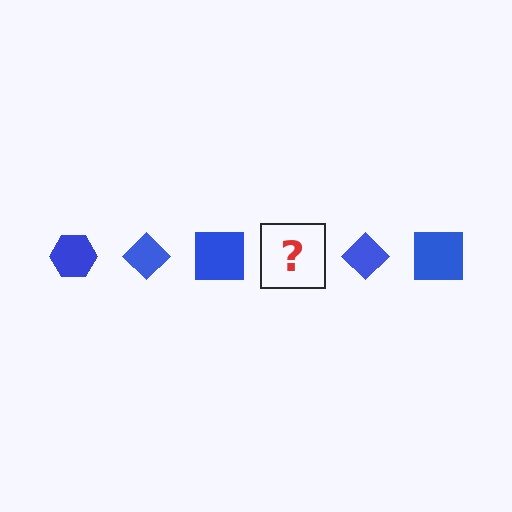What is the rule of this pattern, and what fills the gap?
The rule is that the pattern cycles through hexagon, diamond, square shapes in blue. The gap should be filled with a blue hexagon.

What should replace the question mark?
The question mark should be replaced with a blue hexagon.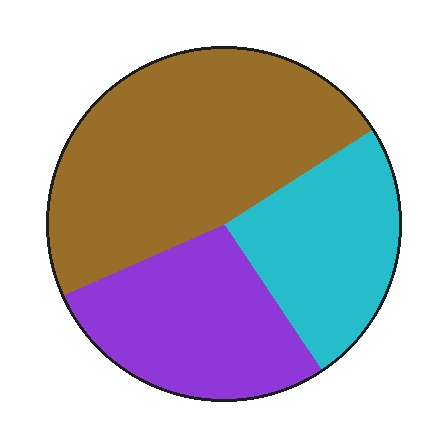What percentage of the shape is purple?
Purple covers 28% of the shape.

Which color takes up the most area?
Brown, at roughly 50%.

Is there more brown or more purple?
Brown.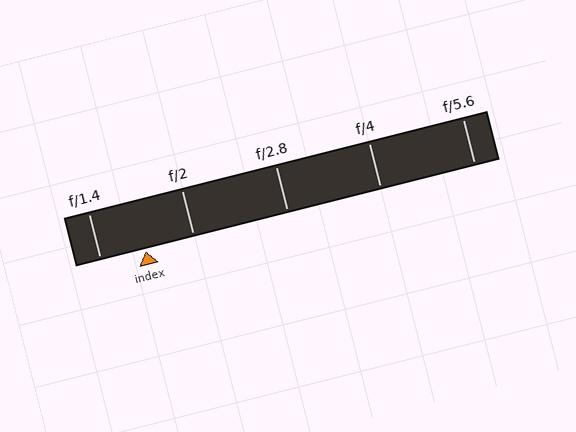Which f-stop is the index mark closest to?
The index mark is closest to f/1.4.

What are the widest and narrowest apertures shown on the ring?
The widest aperture shown is f/1.4 and the narrowest is f/5.6.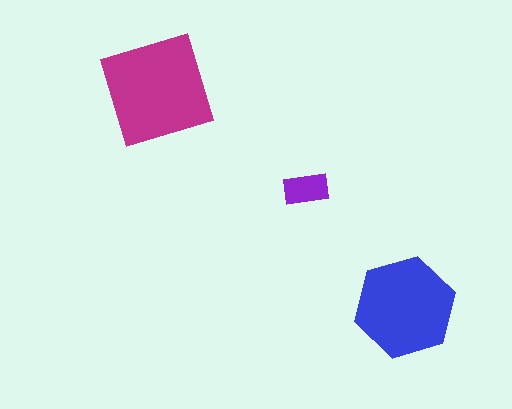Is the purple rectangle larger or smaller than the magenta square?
Smaller.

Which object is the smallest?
The purple rectangle.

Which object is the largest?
The magenta square.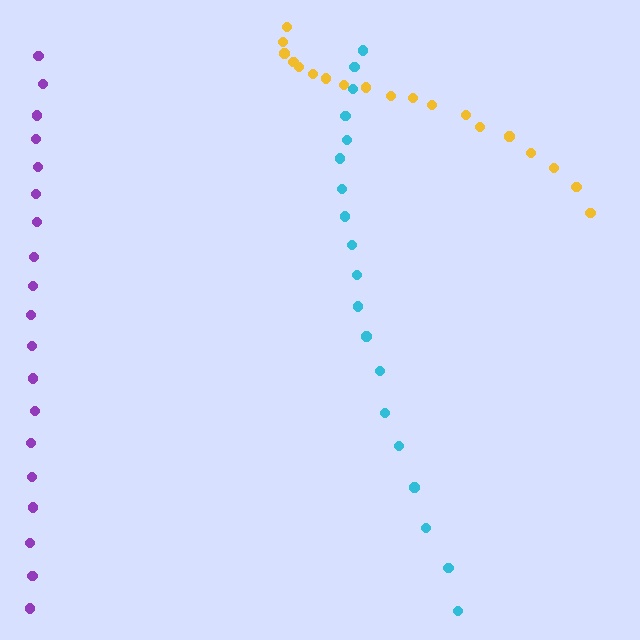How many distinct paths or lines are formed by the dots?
There are 3 distinct paths.